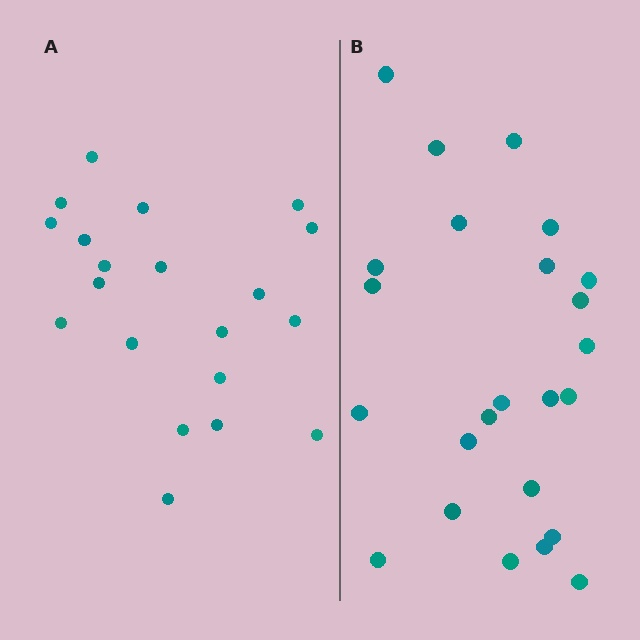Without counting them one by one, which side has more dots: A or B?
Region B (the right region) has more dots.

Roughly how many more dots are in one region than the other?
Region B has about 4 more dots than region A.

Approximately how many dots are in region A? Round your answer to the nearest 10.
About 20 dots.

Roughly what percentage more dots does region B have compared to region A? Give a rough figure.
About 20% more.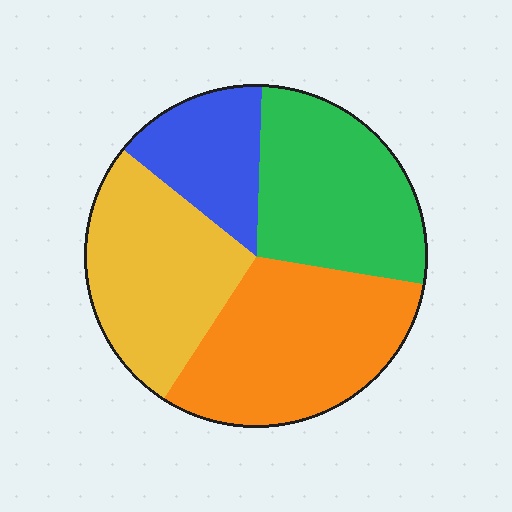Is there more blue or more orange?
Orange.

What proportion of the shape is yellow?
Yellow takes up about one quarter (1/4) of the shape.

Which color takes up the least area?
Blue, at roughly 15%.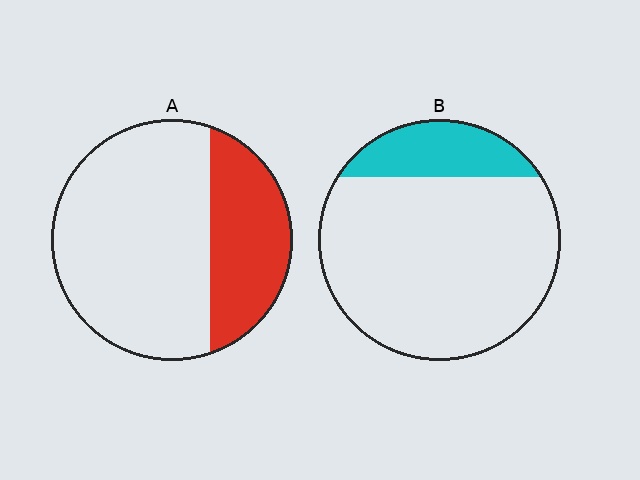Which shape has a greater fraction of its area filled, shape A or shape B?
Shape A.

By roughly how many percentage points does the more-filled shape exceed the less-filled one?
By roughly 10 percentage points (A over B).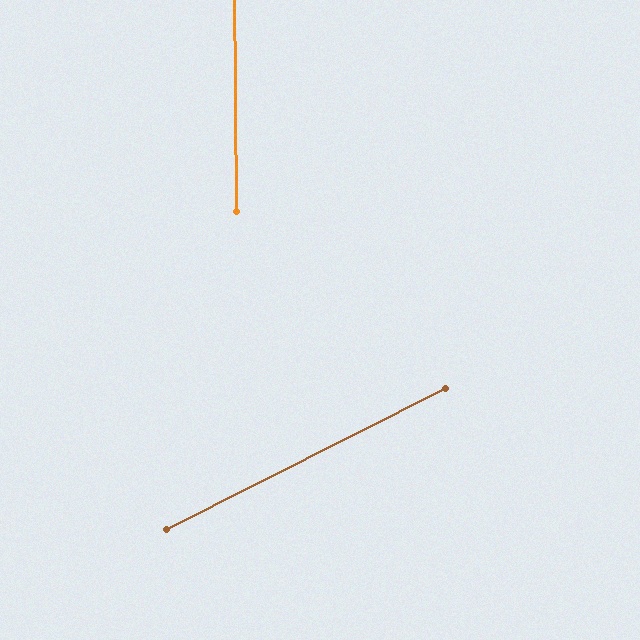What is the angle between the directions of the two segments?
Approximately 64 degrees.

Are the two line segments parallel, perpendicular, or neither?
Neither parallel nor perpendicular — they differ by about 64°.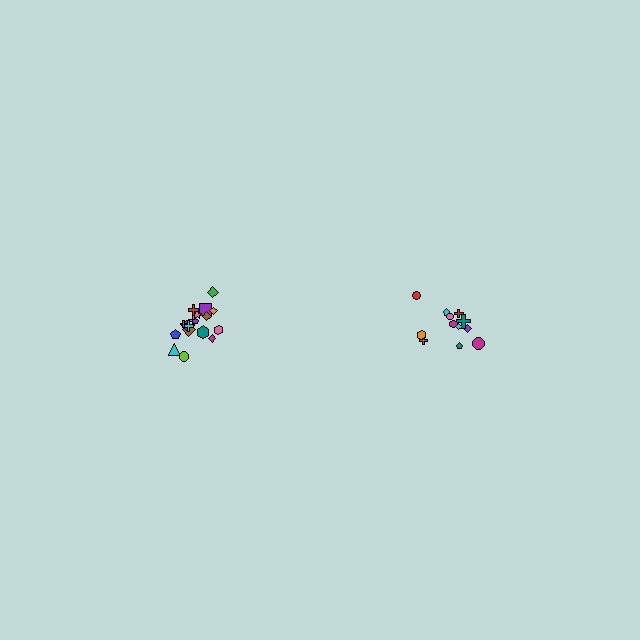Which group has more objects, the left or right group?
The left group.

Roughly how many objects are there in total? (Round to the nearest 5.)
Roughly 30 objects in total.